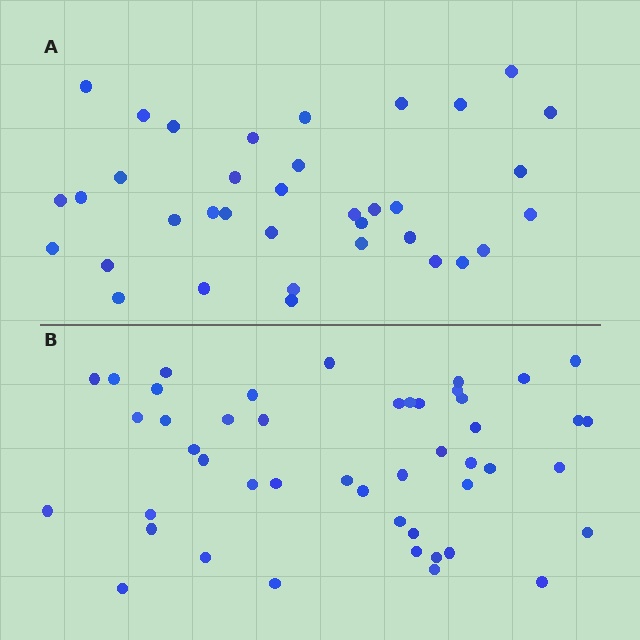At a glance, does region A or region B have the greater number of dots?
Region B (the bottom region) has more dots.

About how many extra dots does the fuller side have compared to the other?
Region B has roughly 12 or so more dots than region A.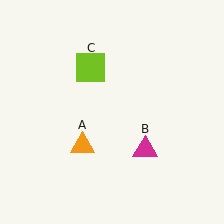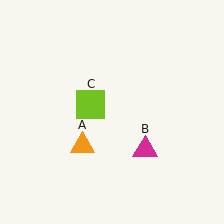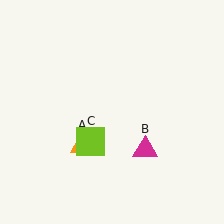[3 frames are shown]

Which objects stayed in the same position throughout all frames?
Orange triangle (object A) and magenta triangle (object B) remained stationary.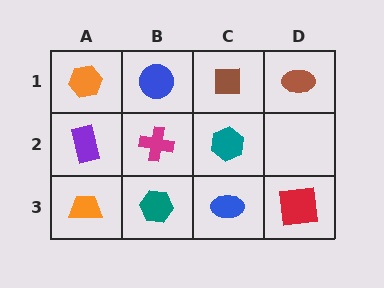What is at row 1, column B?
A blue circle.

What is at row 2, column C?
A teal hexagon.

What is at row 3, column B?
A teal hexagon.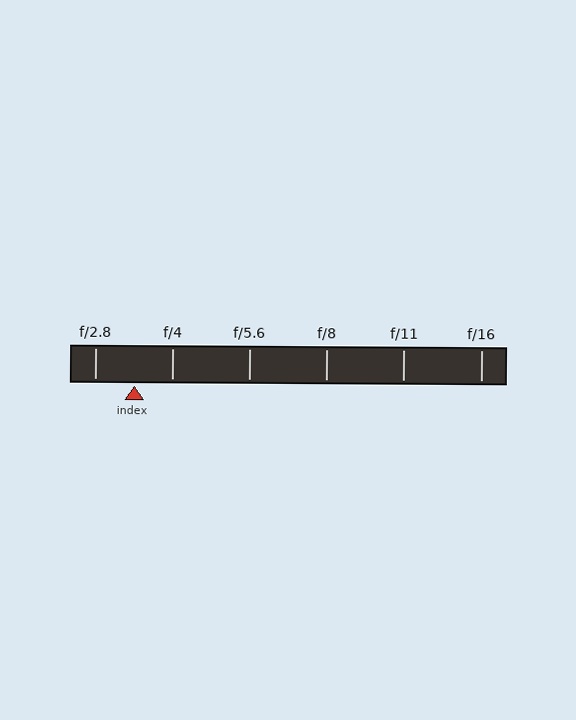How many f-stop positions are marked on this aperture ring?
There are 6 f-stop positions marked.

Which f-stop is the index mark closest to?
The index mark is closest to f/4.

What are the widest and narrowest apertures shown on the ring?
The widest aperture shown is f/2.8 and the narrowest is f/16.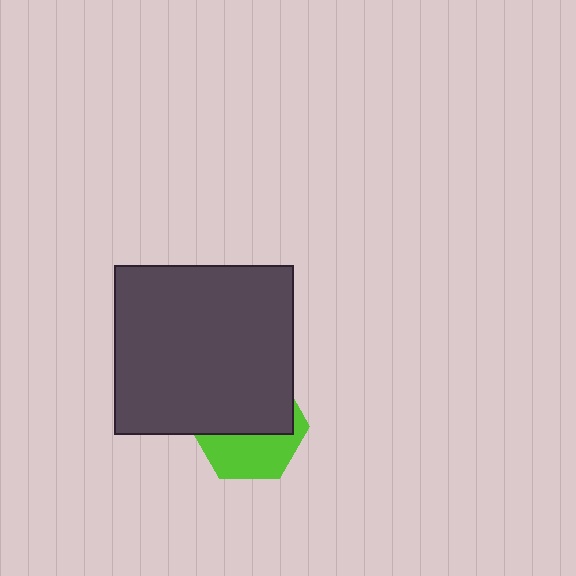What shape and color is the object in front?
The object in front is a dark gray rectangle.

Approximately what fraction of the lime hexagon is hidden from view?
Roughly 57% of the lime hexagon is hidden behind the dark gray rectangle.